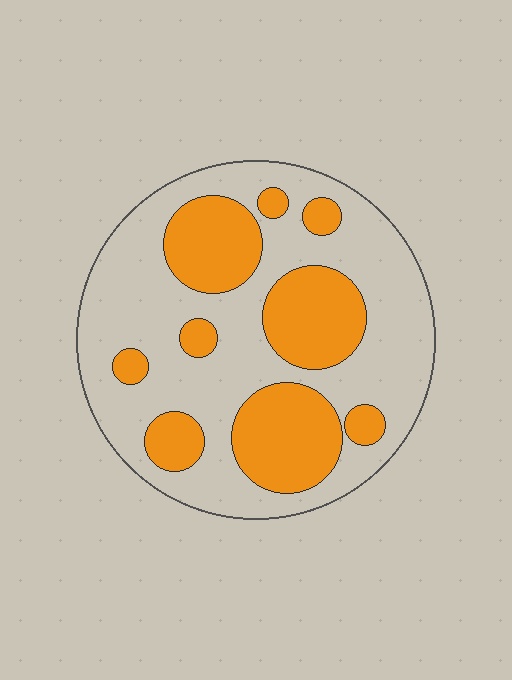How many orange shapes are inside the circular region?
9.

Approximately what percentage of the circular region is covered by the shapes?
Approximately 35%.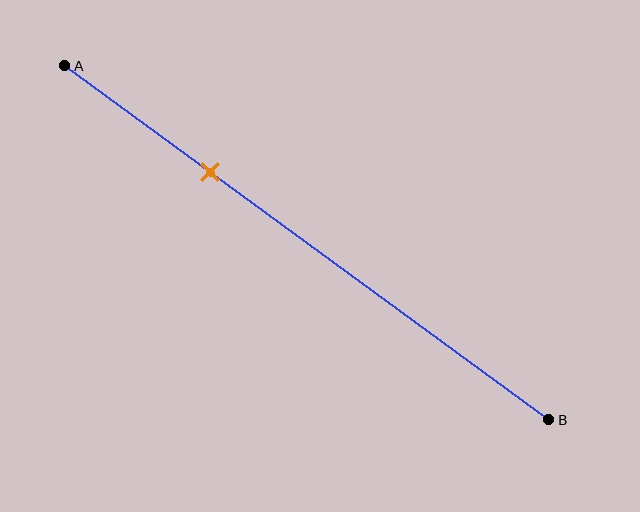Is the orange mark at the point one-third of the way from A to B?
No, the mark is at about 30% from A, not at the 33% one-third point.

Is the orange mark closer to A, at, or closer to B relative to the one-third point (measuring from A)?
The orange mark is closer to point A than the one-third point of segment AB.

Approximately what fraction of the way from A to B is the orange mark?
The orange mark is approximately 30% of the way from A to B.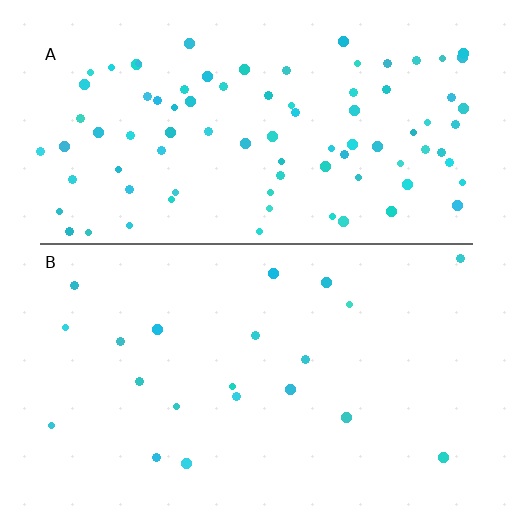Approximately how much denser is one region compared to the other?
Approximately 4.1× — region A over region B.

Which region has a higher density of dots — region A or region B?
A (the top).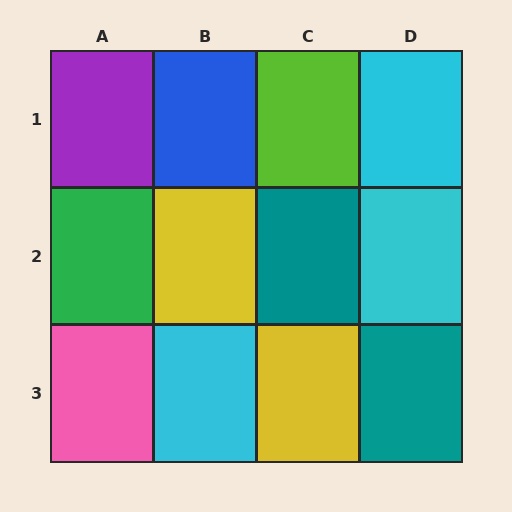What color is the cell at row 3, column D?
Teal.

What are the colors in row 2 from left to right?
Green, yellow, teal, cyan.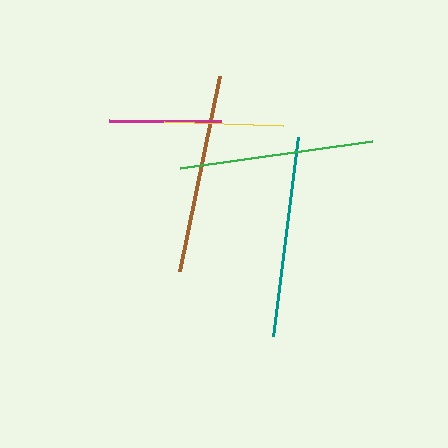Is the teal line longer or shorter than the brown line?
The teal line is longer than the brown line.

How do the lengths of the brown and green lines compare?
The brown and green lines are approximately the same length.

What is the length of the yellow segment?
The yellow segment is approximately 119 pixels long.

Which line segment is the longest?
The teal line is the longest at approximately 201 pixels.